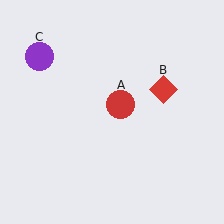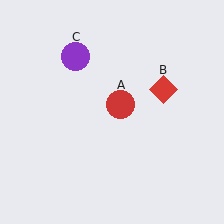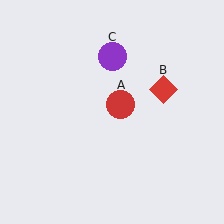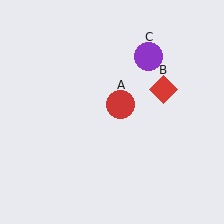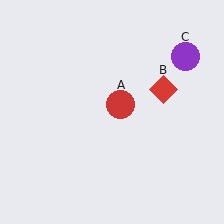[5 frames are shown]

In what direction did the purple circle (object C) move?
The purple circle (object C) moved right.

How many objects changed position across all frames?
1 object changed position: purple circle (object C).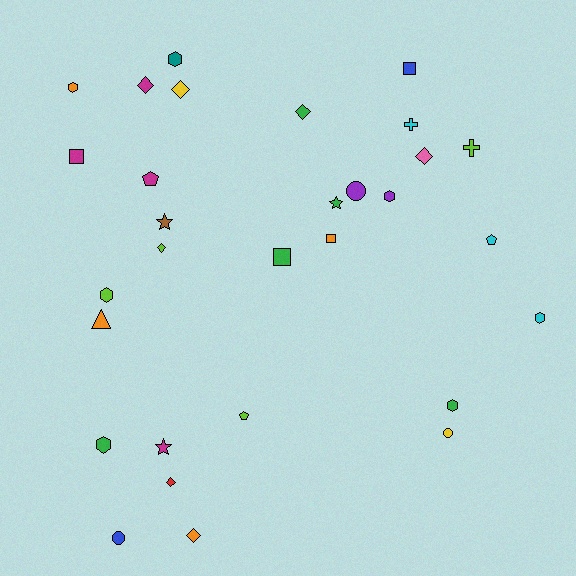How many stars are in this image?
There are 3 stars.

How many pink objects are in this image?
There is 1 pink object.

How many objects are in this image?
There are 30 objects.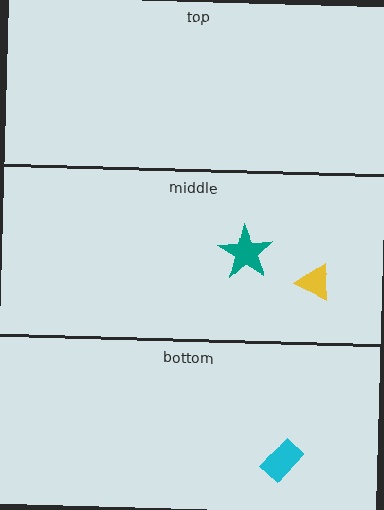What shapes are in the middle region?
The teal star, the yellow triangle.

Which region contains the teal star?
The middle region.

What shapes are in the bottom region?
The cyan rectangle.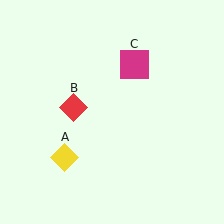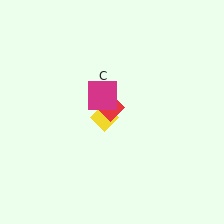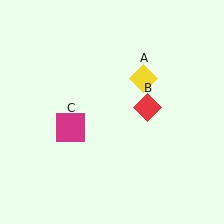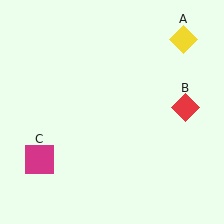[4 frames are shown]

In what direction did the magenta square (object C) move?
The magenta square (object C) moved down and to the left.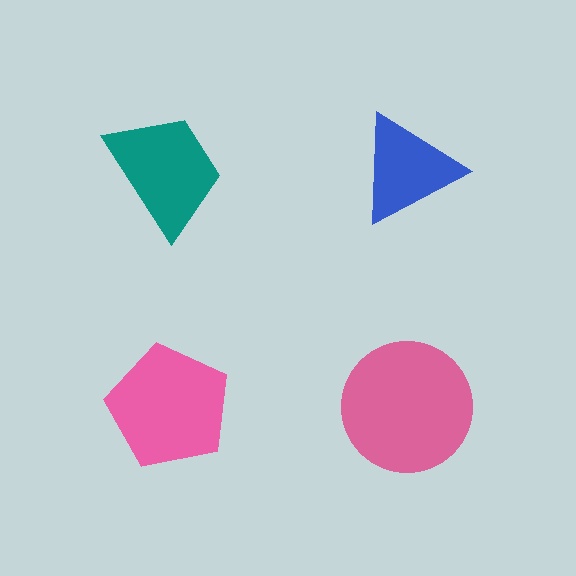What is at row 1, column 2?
A blue triangle.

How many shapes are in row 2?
2 shapes.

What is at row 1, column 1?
A teal trapezoid.